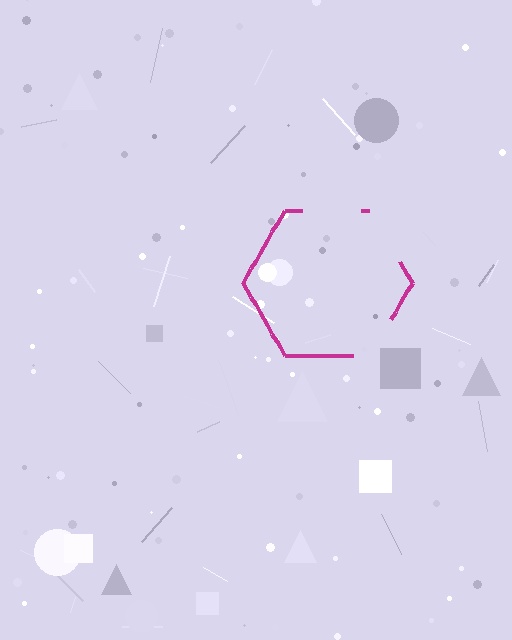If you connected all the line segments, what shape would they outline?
They would outline a hexagon.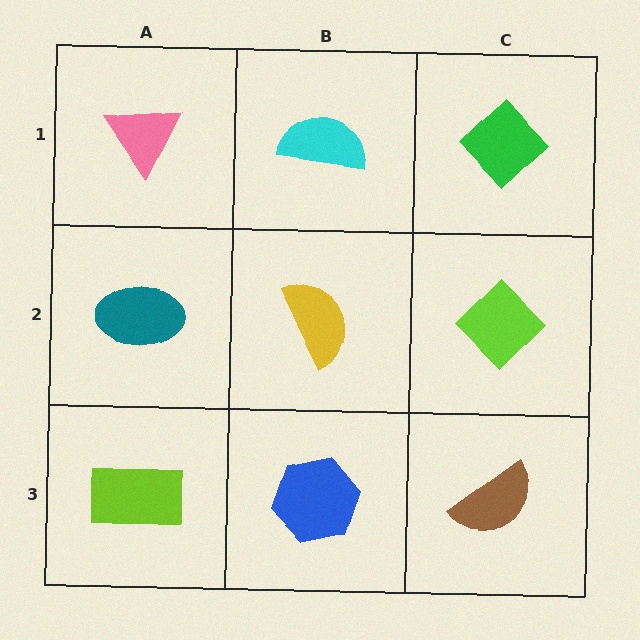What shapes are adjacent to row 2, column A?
A pink triangle (row 1, column A), a lime rectangle (row 3, column A), a yellow semicircle (row 2, column B).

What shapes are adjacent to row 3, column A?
A teal ellipse (row 2, column A), a blue hexagon (row 3, column B).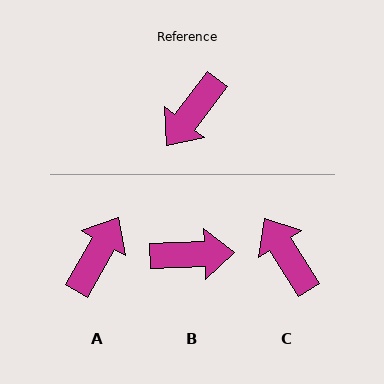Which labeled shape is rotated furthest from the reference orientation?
A, about 172 degrees away.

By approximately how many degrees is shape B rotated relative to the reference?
Approximately 130 degrees counter-clockwise.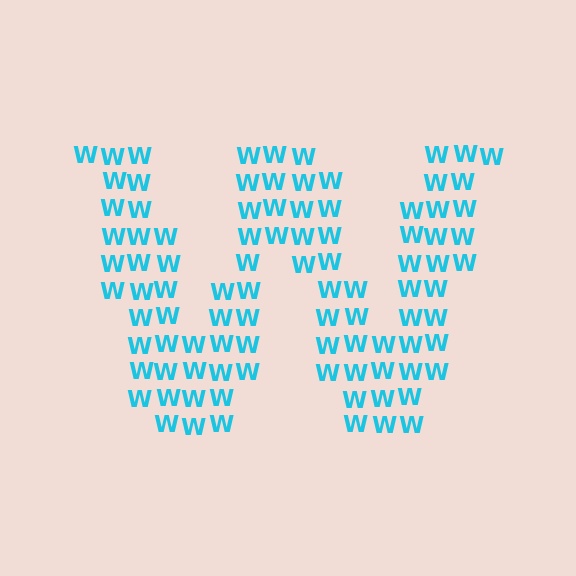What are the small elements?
The small elements are letter W's.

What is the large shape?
The large shape is the letter W.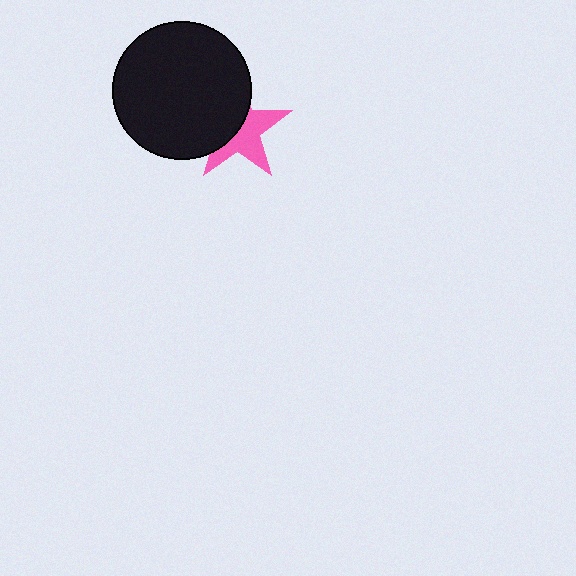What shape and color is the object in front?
The object in front is a black circle.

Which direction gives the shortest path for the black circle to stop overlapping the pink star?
Moving left gives the shortest separation.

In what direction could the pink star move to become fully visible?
The pink star could move right. That would shift it out from behind the black circle entirely.